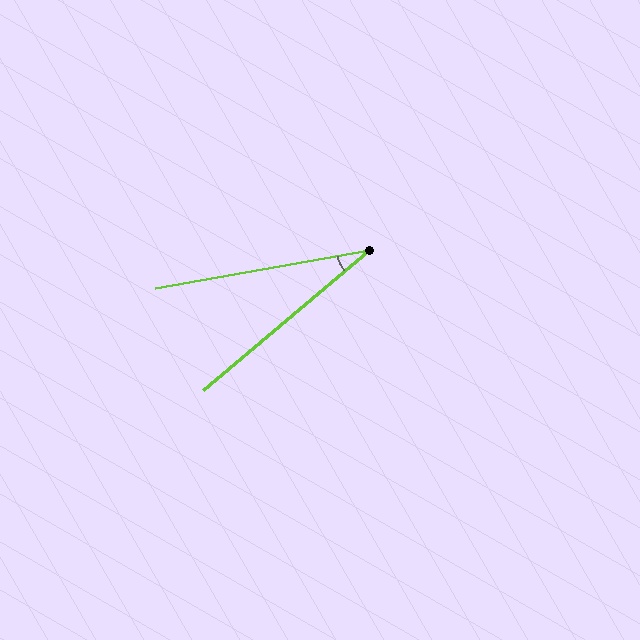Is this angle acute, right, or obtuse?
It is acute.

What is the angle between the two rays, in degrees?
Approximately 30 degrees.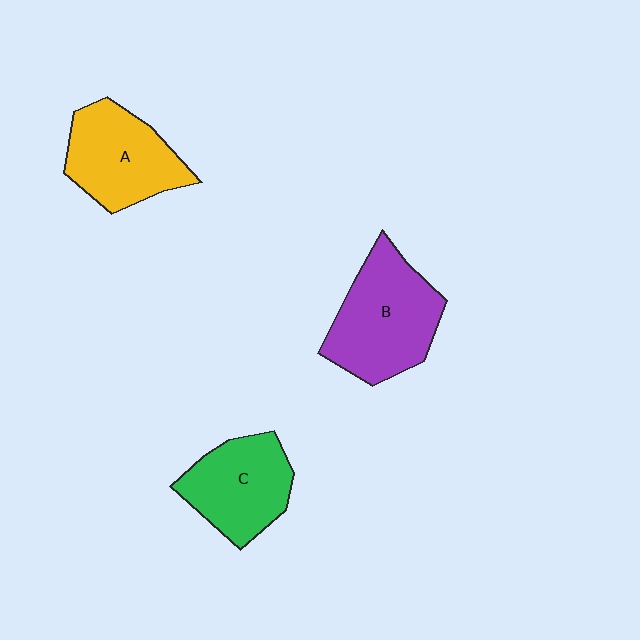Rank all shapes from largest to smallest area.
From largest to smallest: B (purple), A (yellow), C (green).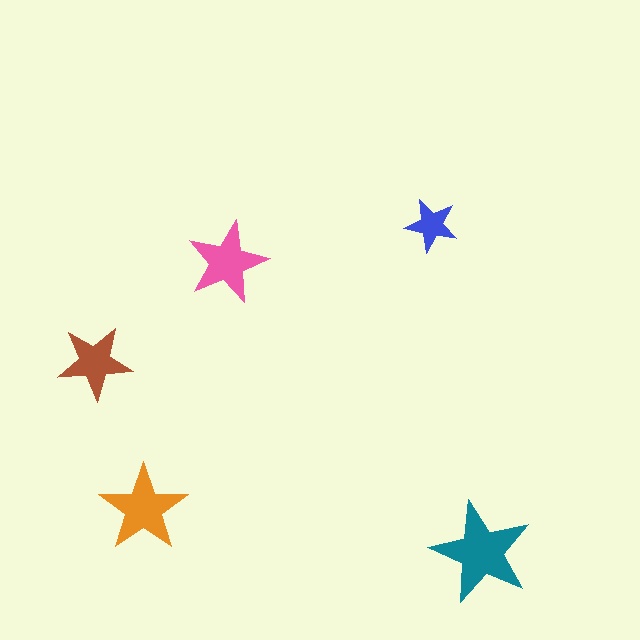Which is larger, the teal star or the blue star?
The teal one.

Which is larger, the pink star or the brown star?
The pink one.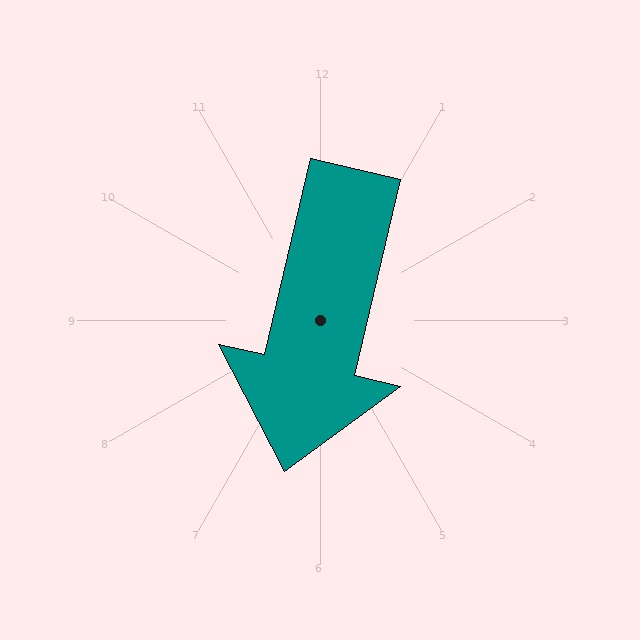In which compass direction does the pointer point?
South.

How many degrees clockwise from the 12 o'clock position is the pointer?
Approximately 193 degrees.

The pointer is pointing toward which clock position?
Roughly 6 o'clock.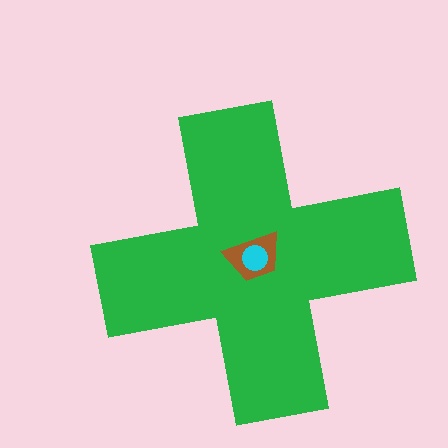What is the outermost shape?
The green cross.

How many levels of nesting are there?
3.